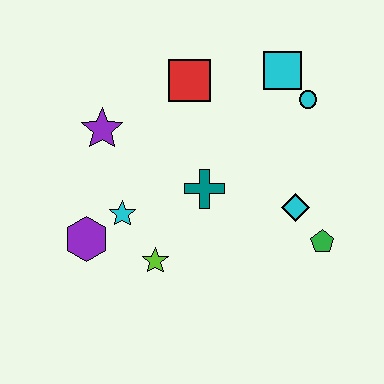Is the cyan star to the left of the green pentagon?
Yes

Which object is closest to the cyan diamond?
The green pentagon is closest to the cyan diamond.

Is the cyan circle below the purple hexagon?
No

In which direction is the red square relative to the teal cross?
The red square is above the teal cross.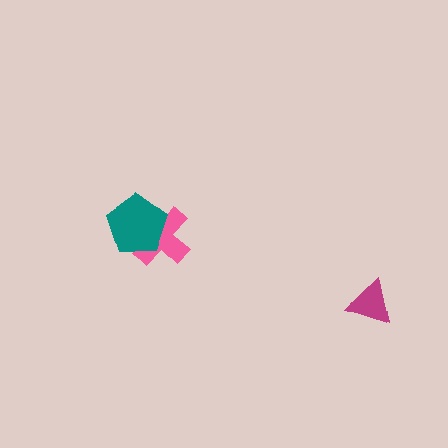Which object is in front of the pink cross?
The teal pentagon is in front of the pink cross.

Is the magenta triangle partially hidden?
No, no other shape covers it.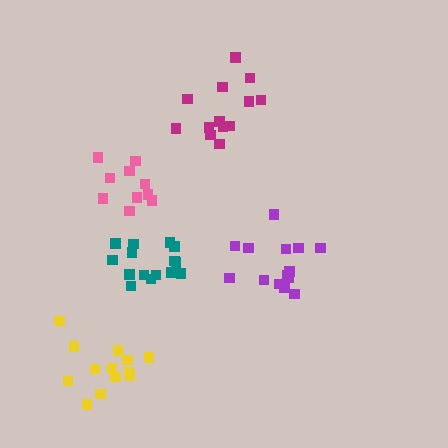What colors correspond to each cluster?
The clusters are colored: purple, magenta, teal, pink, yellow.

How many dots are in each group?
Group 1: 14 dots, Group 2: 13 dots, Group 3: 15 dots, Group 4: 10 dots, Group 5: 13 dots (65 total).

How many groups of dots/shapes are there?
There are 5 groups.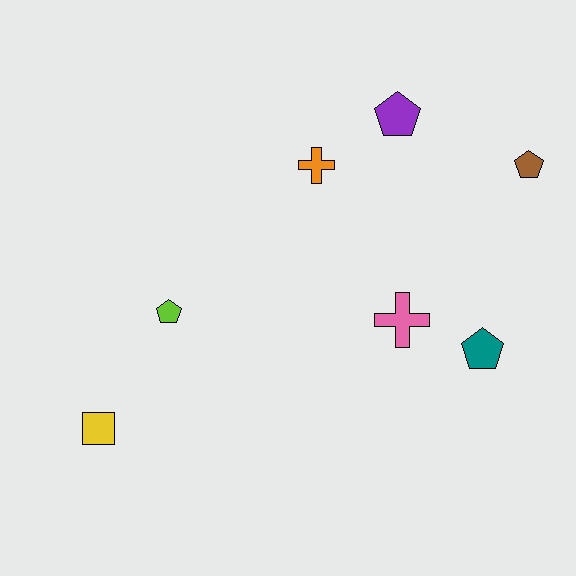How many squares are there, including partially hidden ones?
There is 1 square.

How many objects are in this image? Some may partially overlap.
There are 7 objects.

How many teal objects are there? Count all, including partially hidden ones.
There is 1 teal object.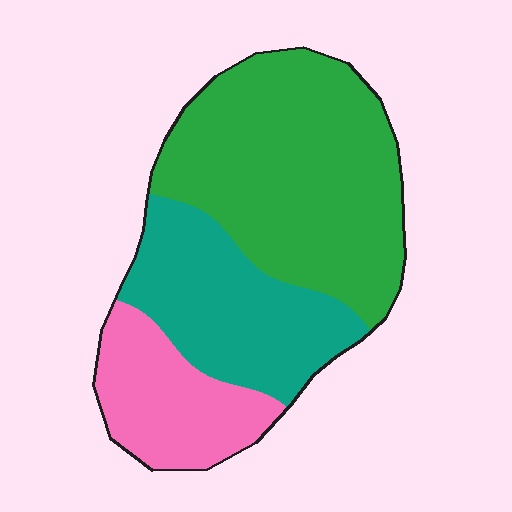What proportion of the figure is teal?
Teal covers about 30% of the figure.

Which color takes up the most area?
Green, at roughly 50%.